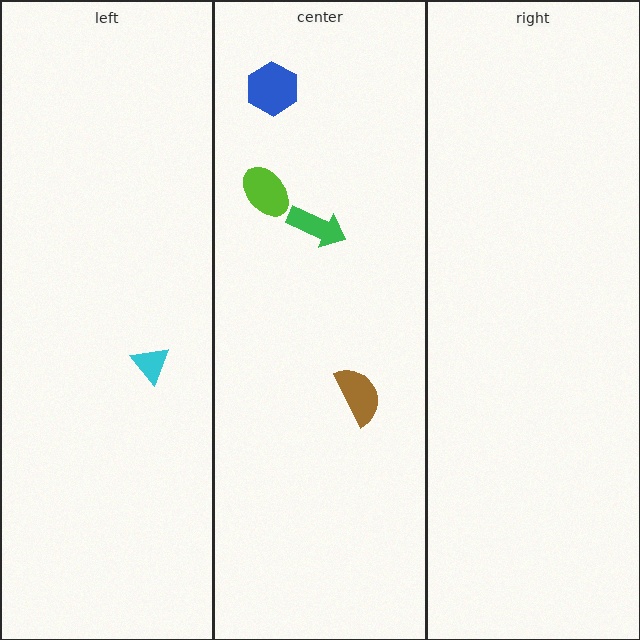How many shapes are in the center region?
4.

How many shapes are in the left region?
1.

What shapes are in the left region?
The cyan triangle.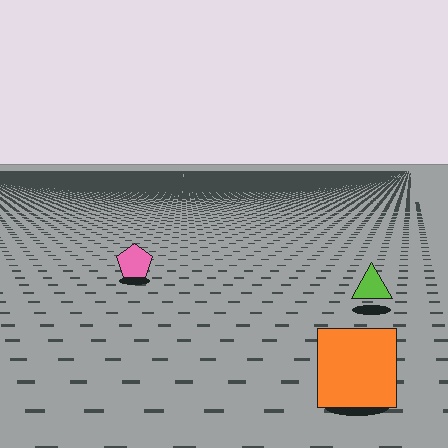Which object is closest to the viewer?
The orange square is closest. The texture marks near it are larger and more spread out.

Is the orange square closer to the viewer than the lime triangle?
Yes. The orange square is closer — you can tell from the texture gradient: the ground texture is coarser near it.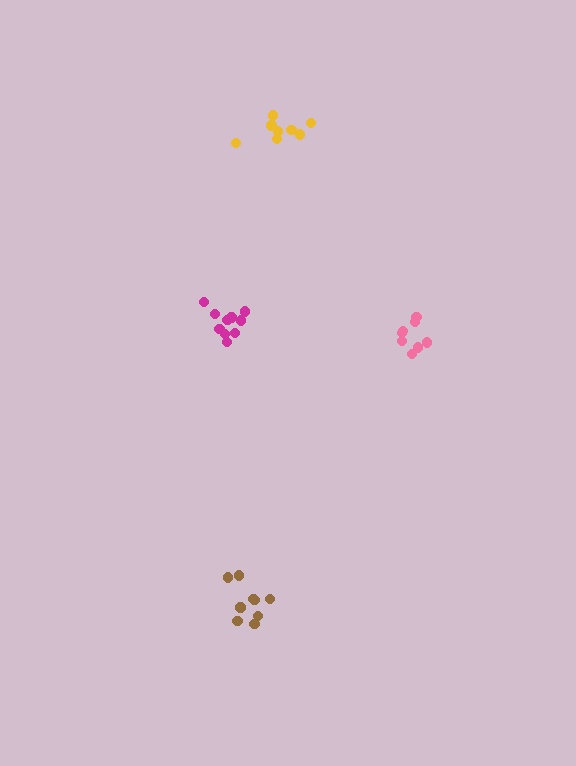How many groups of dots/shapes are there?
There are 4 groups.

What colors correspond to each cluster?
The clusters are colored: pink, brown, magenta, yellow.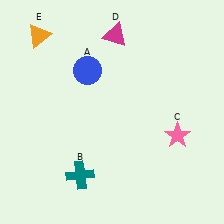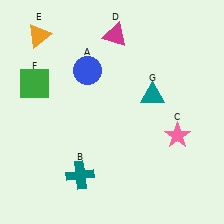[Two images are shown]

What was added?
A green square (F), a teal triangle (G) were added in Image 2.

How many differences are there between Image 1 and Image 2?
There are 2 differences between the two images.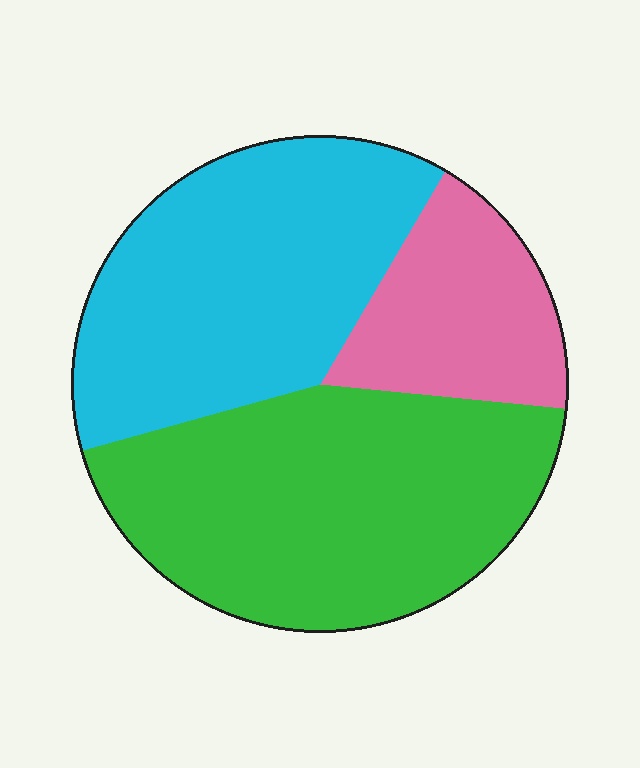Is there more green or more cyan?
Green.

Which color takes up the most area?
Green, at roughly 45%.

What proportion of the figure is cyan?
Cyan covers 38% of the figure.